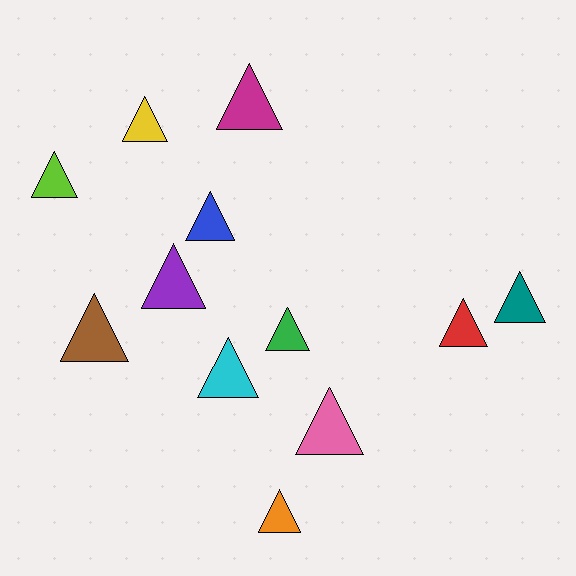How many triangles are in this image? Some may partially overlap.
There are 12 triangles.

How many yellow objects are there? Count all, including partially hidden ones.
There is 1 yellow object.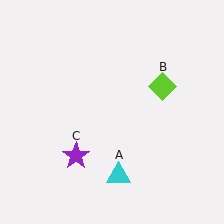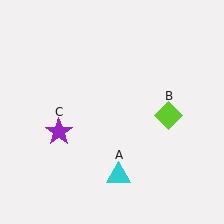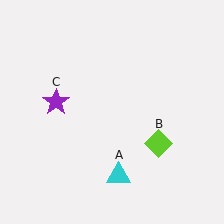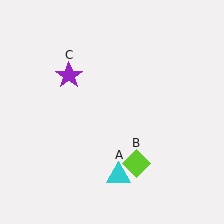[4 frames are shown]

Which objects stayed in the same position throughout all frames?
Cyan triangle (object A) remained stationary.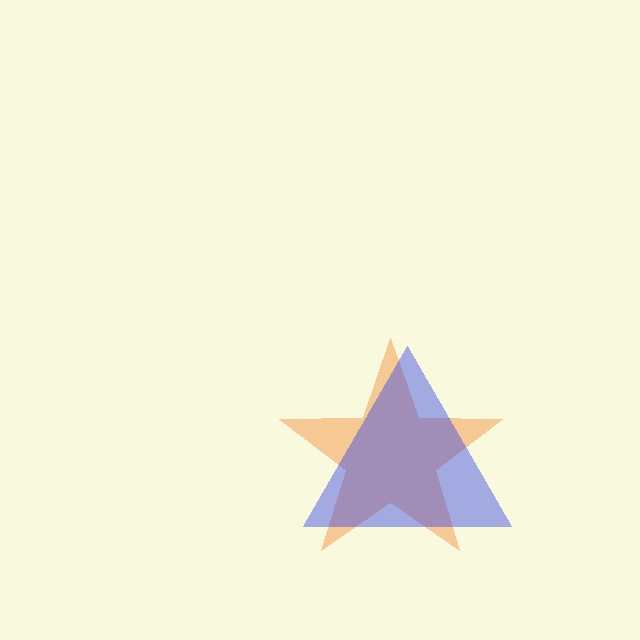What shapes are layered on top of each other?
The layered shapes are: an orange star, a blue triangle.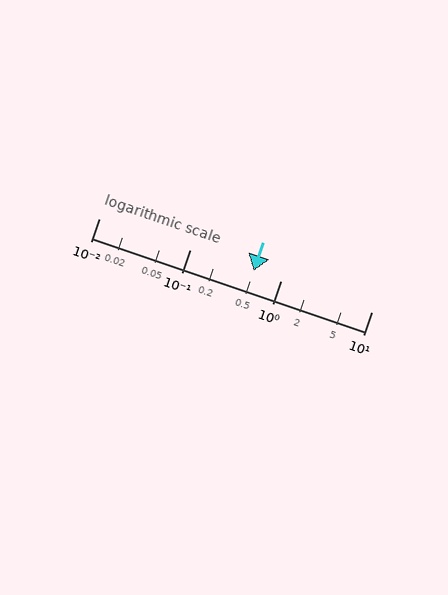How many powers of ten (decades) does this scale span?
The scale spans 3 decades, from 0.01 to 10.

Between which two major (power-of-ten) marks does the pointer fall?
The pointer is between 0.1 and 1.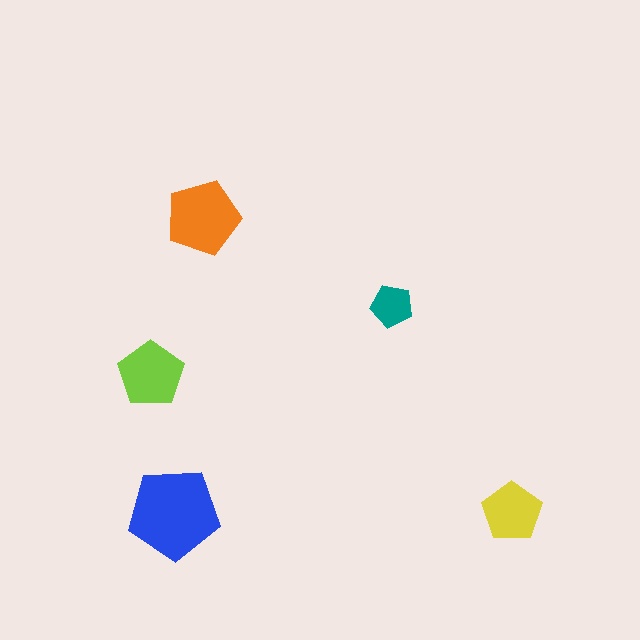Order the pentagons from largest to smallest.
the blue one, the orange one, the lime one, the yellow one, the teal one.